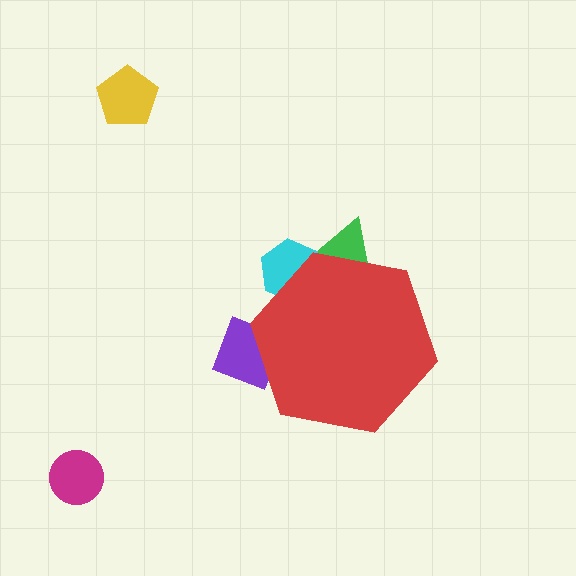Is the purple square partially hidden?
Yes, the purple square is partially hidden behind the red hexagon.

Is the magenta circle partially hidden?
No, the magenta circle is fully visible.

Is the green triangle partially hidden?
Yes, the green triangle is partially hidden behind the red hexagon.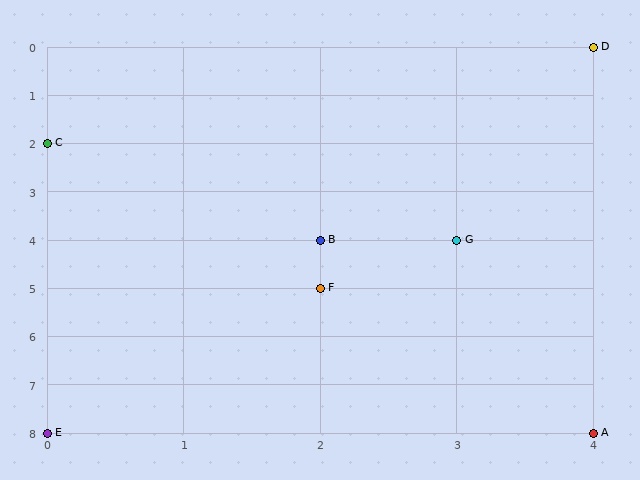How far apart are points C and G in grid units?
Points C and G are 3 columns and 2 rows apart (about 3.6 grid units diagonally).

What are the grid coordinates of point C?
Point C is at grid coordinates (0, 2).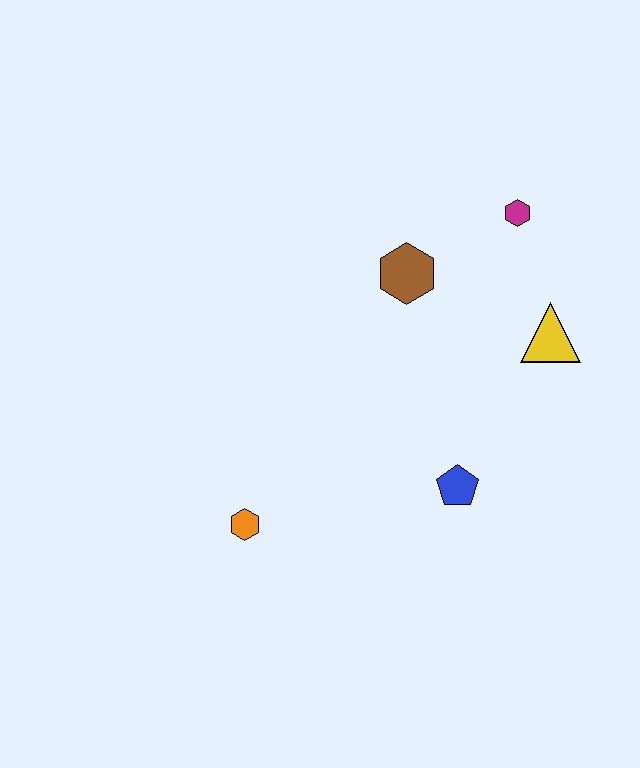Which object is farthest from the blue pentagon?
The magenta hexagon is farthest from the blue pentagon.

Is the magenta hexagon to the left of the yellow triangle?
Yes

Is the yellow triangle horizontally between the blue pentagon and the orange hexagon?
No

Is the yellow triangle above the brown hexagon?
No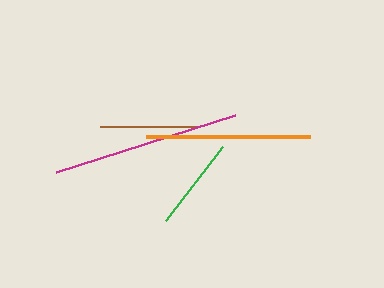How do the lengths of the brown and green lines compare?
The brown and green lines are approximately the same length.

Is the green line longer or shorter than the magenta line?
The magenta line is longer than the green line.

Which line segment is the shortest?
The green line is the shortest at approximately 93 pixels.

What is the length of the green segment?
The green segment is approximately 93 pixels long.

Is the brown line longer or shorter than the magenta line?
The magenta line is longer than the brown line.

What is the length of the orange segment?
The orange segment is approximately 163 pixels long.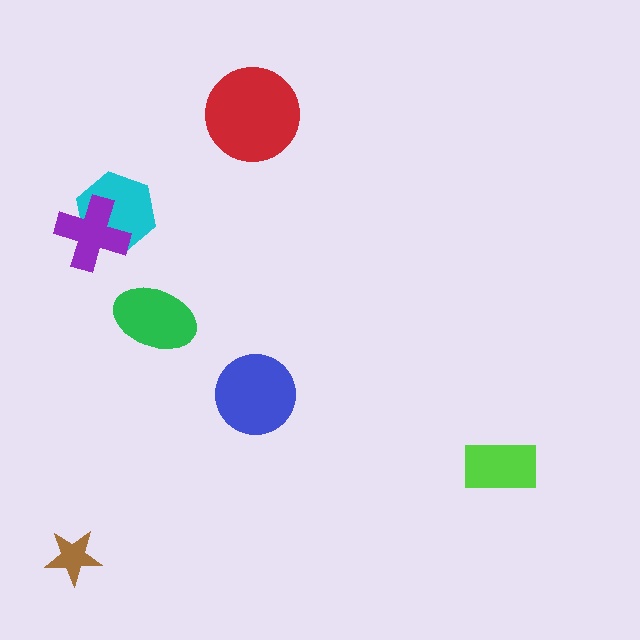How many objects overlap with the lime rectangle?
0 objects overlap with the lime rectangle.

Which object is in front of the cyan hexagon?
The purple cross is in front of the cyan hexagon.